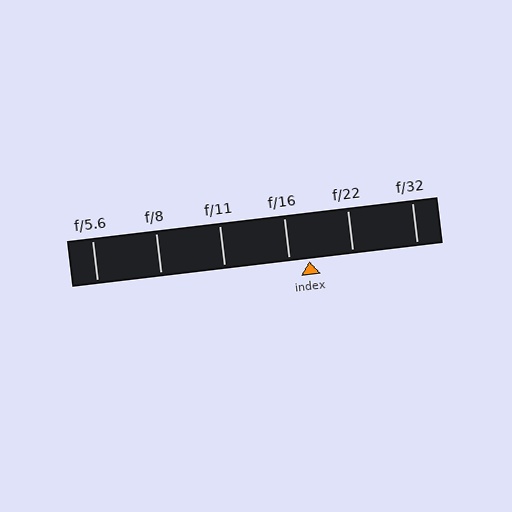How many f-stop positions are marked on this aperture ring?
There are 6 f-stop positions marked.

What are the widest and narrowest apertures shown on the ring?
The widest aperture shown is f/5.6 and the narrowest is f/32.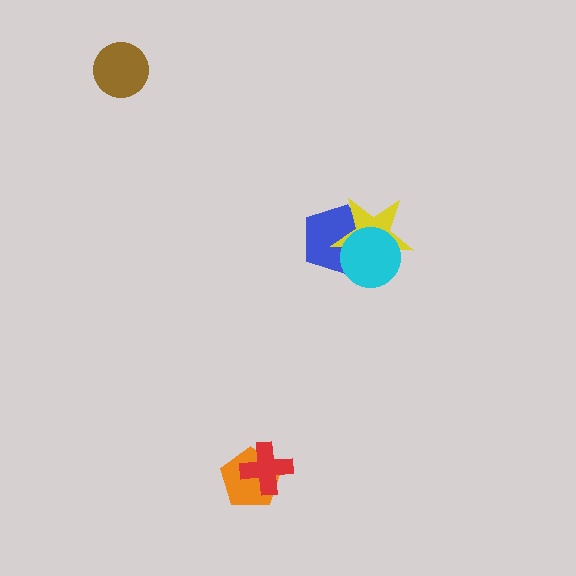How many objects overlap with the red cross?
1 object overlaps with the red cross.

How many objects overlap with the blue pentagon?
2 objects overlap with the blue pentagon.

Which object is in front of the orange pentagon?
The red cross is in front of the orange pentagon.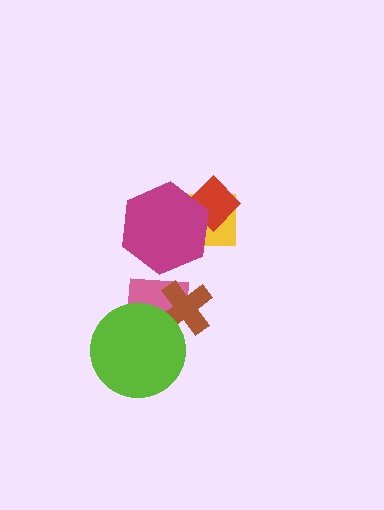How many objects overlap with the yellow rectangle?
2 objects overlap with the yellow rectangle.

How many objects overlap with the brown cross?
2 objects overlap with the brown cross.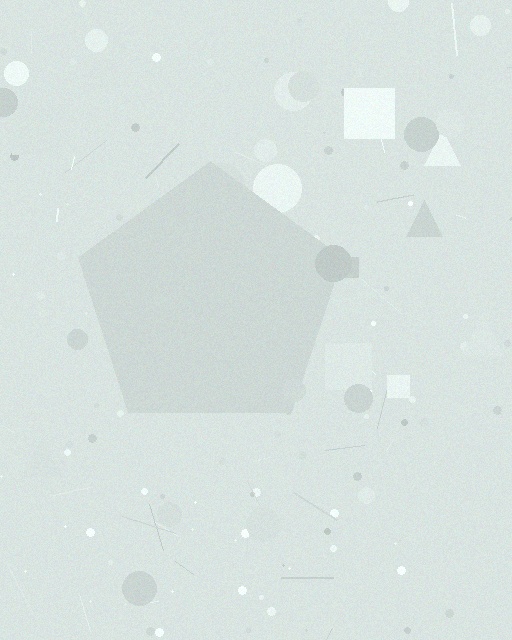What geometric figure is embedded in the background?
A pentagon is embedded in the background.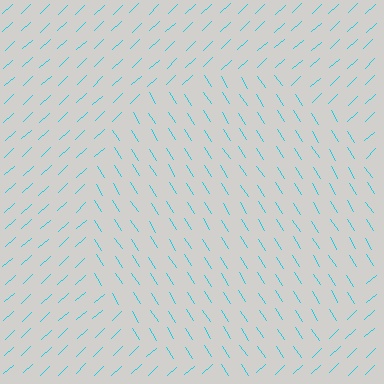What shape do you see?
I see a circle.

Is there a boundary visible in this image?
Yes, there is a texture boundary formed by a change in line orientation.